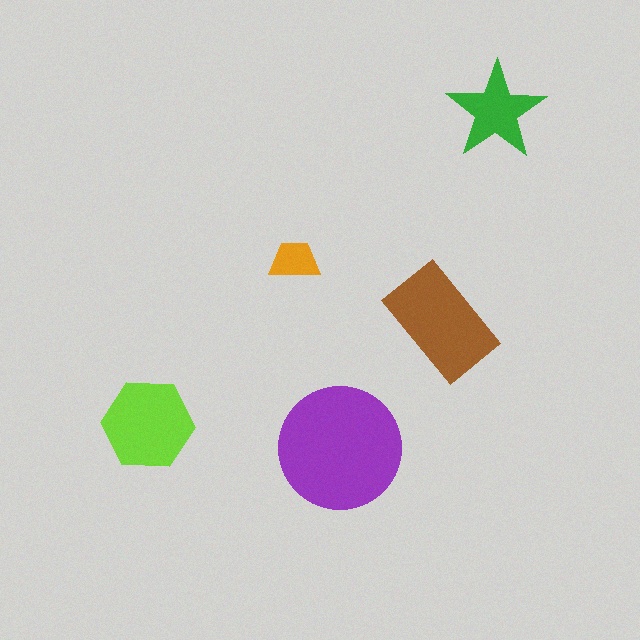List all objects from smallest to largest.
The orange trapezoid, the green star, the lime hexagon, the brown rectangle, the purple circle.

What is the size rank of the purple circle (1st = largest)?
1st.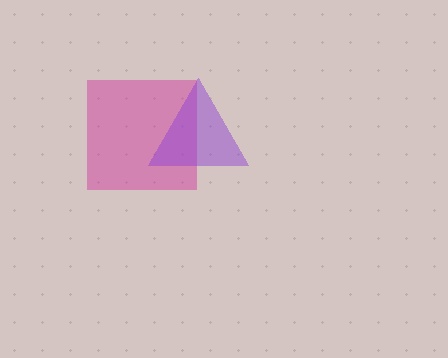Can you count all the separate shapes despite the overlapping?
Yes, there are 2 separate shapes.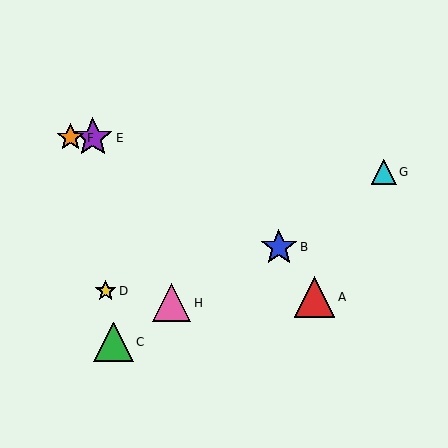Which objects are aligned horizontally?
Objects E, F are aligned horizontally.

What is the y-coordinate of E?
Object E is at y≈138.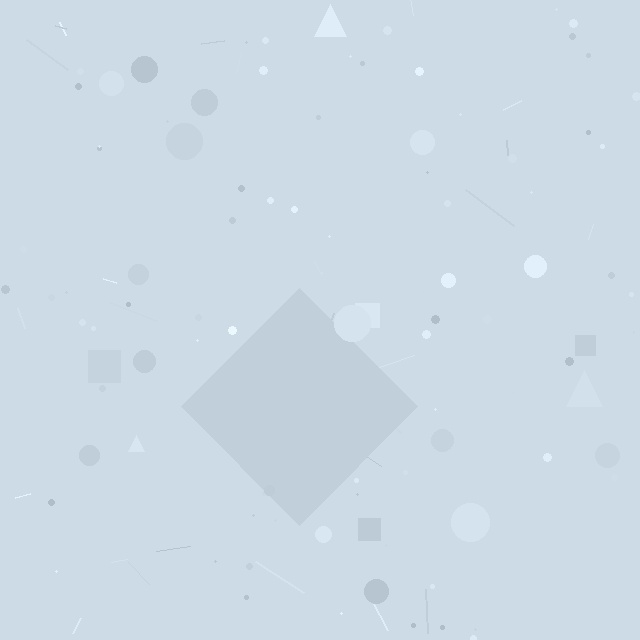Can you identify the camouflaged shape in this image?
The camouflaged shape is a diamond.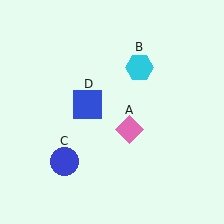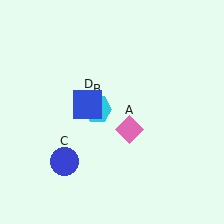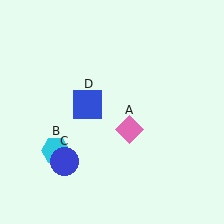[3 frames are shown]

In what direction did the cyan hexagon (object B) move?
The cyan hexagon (object B) moved down and to the left.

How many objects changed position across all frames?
1 object changed position: cyan hexagon (object B).